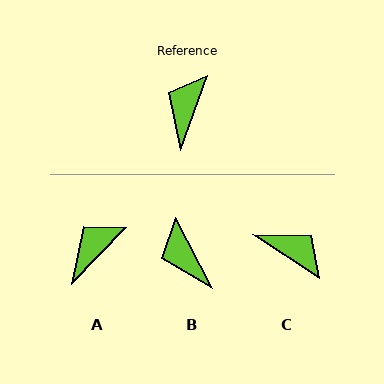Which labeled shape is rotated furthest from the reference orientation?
C, about 103 degrees away.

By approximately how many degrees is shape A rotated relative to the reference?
Approximately 24 degrees clockwise.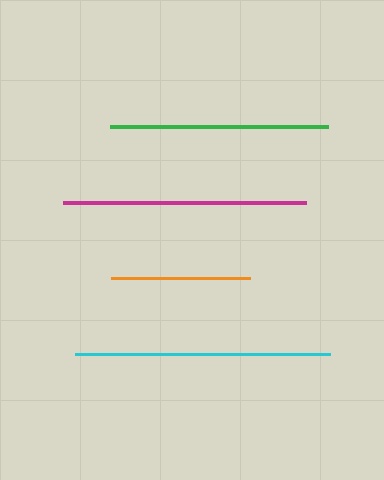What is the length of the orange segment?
The orange segment is approximately 140 pixels long.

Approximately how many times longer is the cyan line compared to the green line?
The cyan line is approximately 1.2 times the length of the green line.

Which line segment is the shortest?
The orange line is the shortest at approximately 140 pixels.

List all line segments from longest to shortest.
From longest to shortest: cyan, magenta, green, orange.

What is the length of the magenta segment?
The magenta segment is approximately 243 pixels long.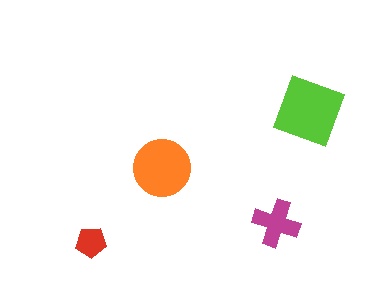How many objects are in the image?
There are 4 objects in the image.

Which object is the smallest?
The red pentagon.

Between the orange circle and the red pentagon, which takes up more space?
The orange circle.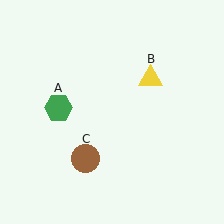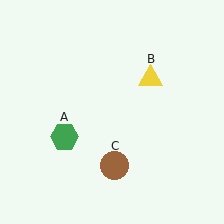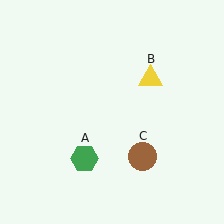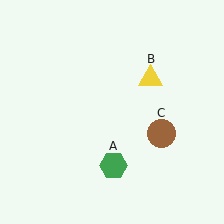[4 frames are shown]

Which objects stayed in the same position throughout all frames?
Yellow triangle (object B) remained stationary.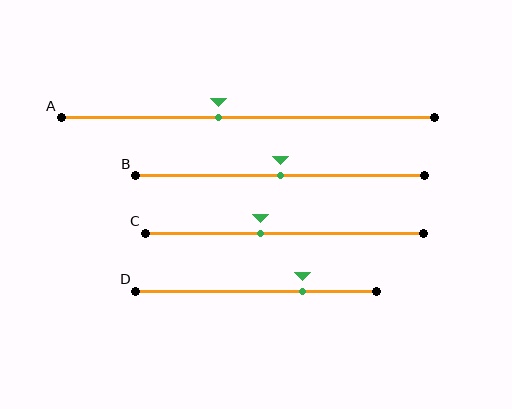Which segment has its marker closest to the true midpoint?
Segment B has its marker closest to the true midpoint.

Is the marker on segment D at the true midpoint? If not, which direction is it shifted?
No, the marker on segment D is shifted to the right by about 19% of the segment length.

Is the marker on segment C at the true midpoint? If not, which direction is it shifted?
No, the marker on segment C is shifted to the left by about 8% of the segment length.